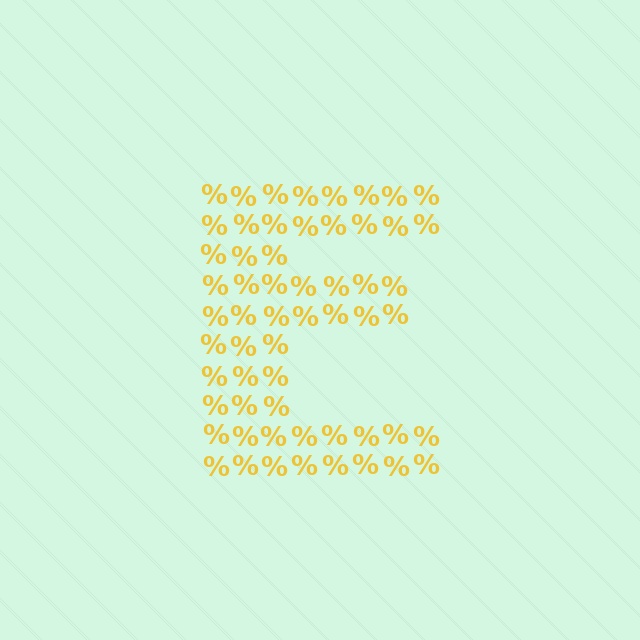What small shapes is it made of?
It is made of small percent signs.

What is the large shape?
The large shape is the letter E.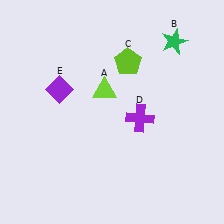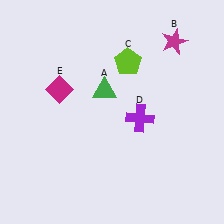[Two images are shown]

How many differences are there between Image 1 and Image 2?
There are 3 differences between the two images.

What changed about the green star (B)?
In Image 1, B is green. In Image 2, it changed to magenta.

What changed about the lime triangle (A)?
In Image 1, A is lime. In Image 2, it changed to green.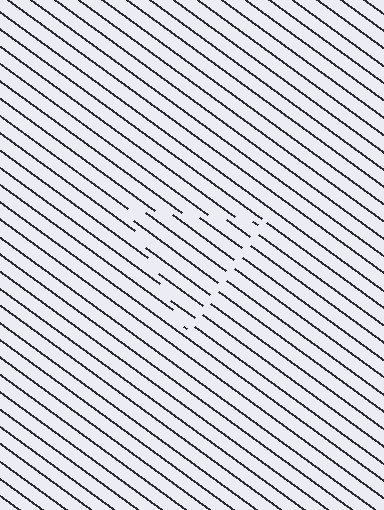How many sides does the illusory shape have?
3 sides — the line-ends trace a triangle.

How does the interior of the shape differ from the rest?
The interior of the shape contains the same grating, shifted by half a period — the contour is defined by the phase discontinuity where line-ends from the inner and outer gratings abut.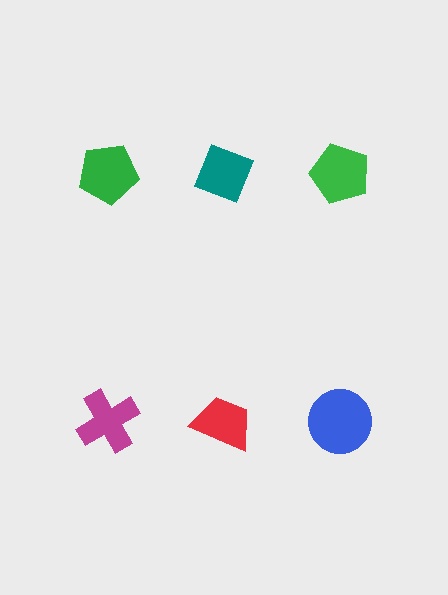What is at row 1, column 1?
A green pentagon.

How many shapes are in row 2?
3 shapes.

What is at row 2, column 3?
A blue circle.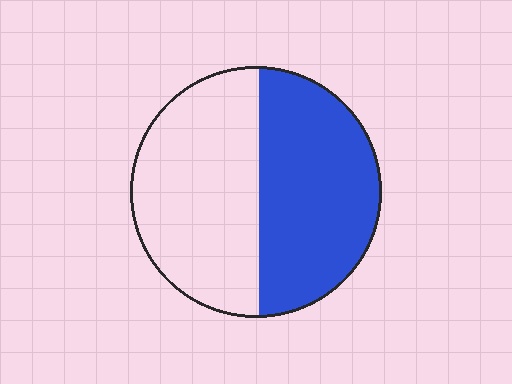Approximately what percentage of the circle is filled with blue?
Approximately 50%.